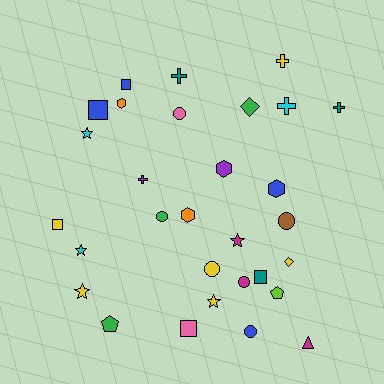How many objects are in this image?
There are 30 objects.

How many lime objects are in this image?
There is 1 lime object.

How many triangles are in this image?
There is 1 triangle.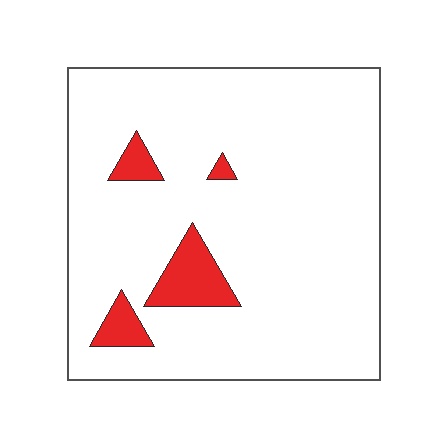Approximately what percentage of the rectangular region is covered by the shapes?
Approximately 10%.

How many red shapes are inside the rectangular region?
4.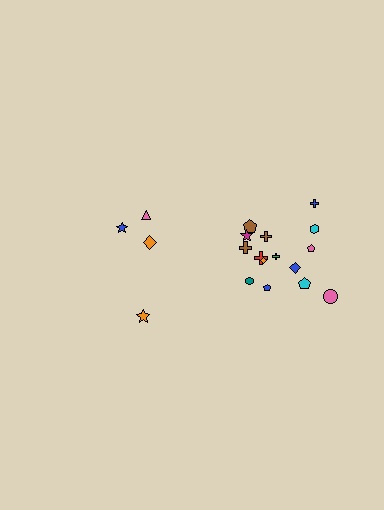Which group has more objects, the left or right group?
The right group.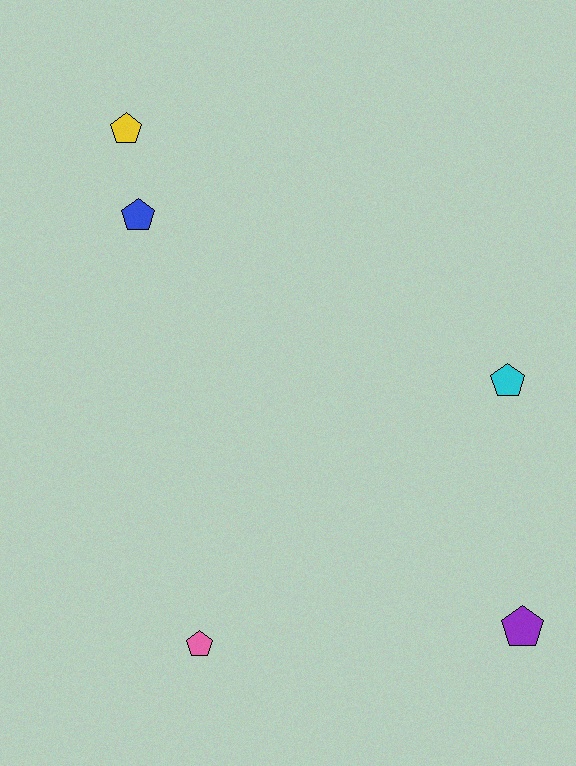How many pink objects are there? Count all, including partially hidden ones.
There is 1 pink object.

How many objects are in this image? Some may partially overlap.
There are 5 objects.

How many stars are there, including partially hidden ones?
There are no stars.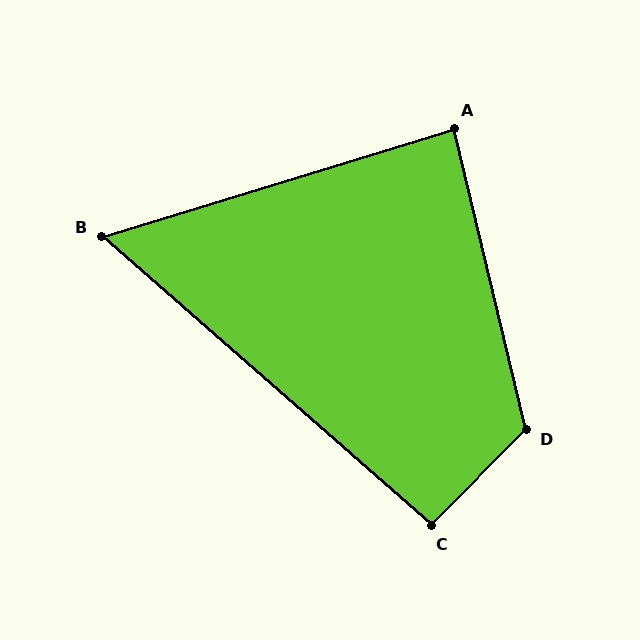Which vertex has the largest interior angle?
D, at approximately 122 degrees.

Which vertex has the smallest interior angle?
B, at approximately 58 degrees.